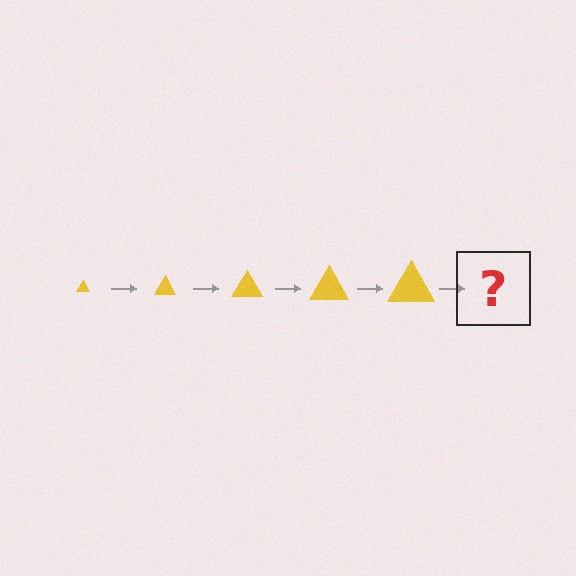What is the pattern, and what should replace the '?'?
The pattern is that the triangle gets progressively larger each step. The '?' should be a yellow triangle, larger than the previous one.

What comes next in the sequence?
The next element should be a yellow triangle, larger than the previous one.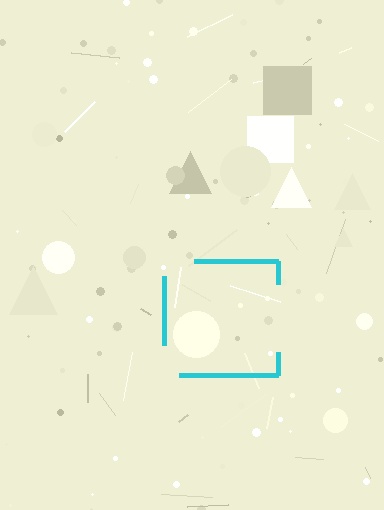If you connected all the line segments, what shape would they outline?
They would outline a square.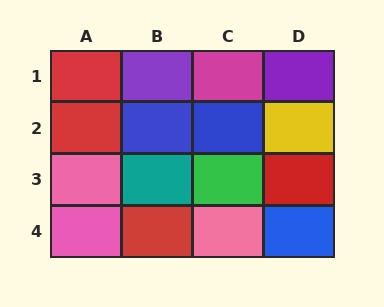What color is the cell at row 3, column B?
Teal.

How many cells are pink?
3 cells are pink.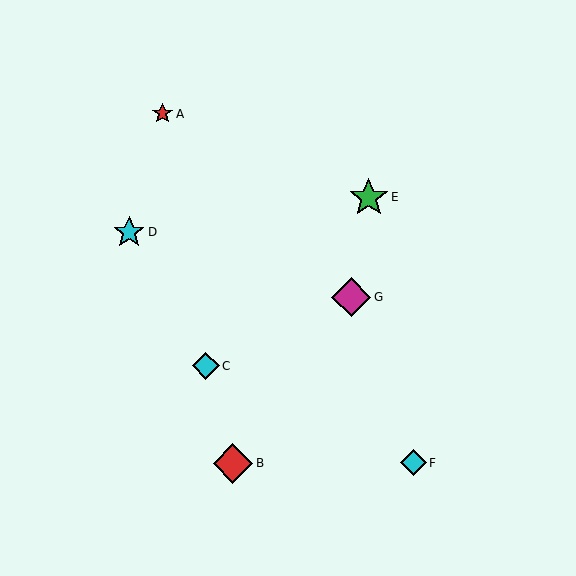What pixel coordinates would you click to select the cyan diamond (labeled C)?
Click at (206, 366) to select the cyan diamond C.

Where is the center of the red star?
The center of the red star is at (163, 114).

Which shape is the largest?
The red diamond (labeled B) is the largest.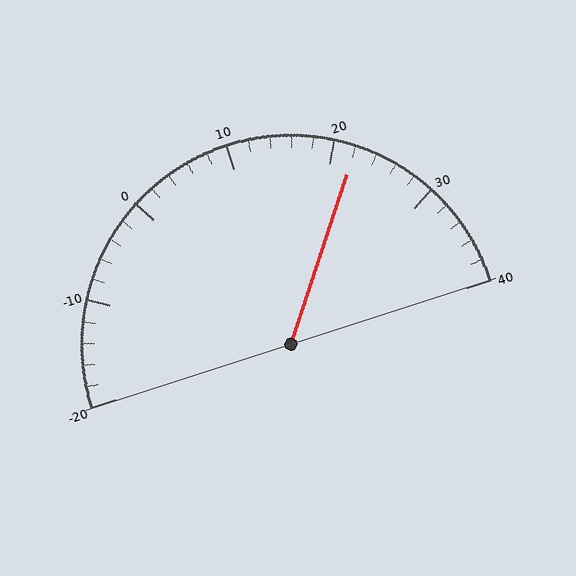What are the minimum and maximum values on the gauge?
The gauge ranges from -20 to 40.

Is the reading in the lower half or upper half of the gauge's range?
The reading is in the upper half of the range (-20 to 40).